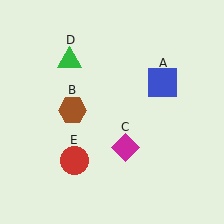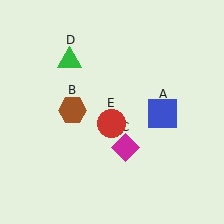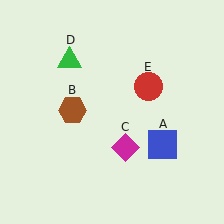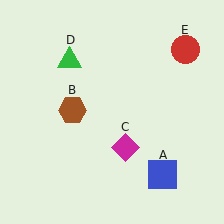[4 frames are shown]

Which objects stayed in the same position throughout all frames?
Brown hexagon (object B) and magenta diamond (object C) and green triangle (object D) remained stationary.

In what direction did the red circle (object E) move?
The red circle (object E) moved up and to the right.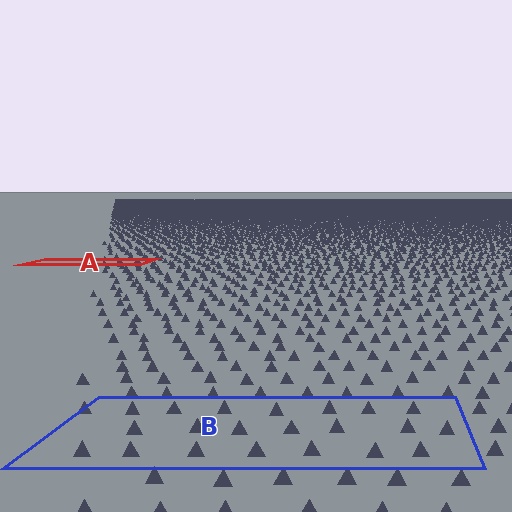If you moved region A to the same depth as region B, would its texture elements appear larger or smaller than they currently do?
They would appear larger. At a closer depth, the same texture elements are projected at a bigger on-screen size.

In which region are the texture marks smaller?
The texture marks are smaller in region A, because it is farther away.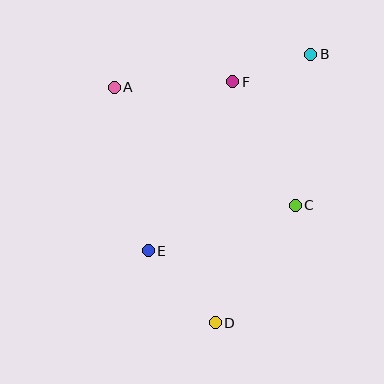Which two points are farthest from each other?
Points B and D are farthest from each other.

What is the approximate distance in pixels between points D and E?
The distance between D and E is approximately 99 pixels.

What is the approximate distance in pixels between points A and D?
The distance between A and D is approximately 256 pixels.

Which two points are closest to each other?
Points B and F are closest to each other.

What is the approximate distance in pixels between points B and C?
The distance between B and C is approximately 152 pixels.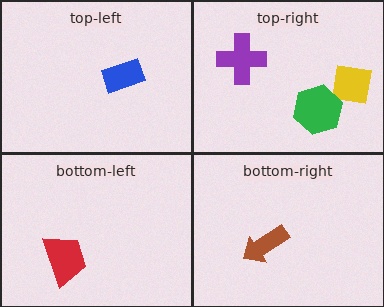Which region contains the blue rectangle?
The top-left region.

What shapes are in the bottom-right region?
The brown arrow.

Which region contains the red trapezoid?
The bottom-left region.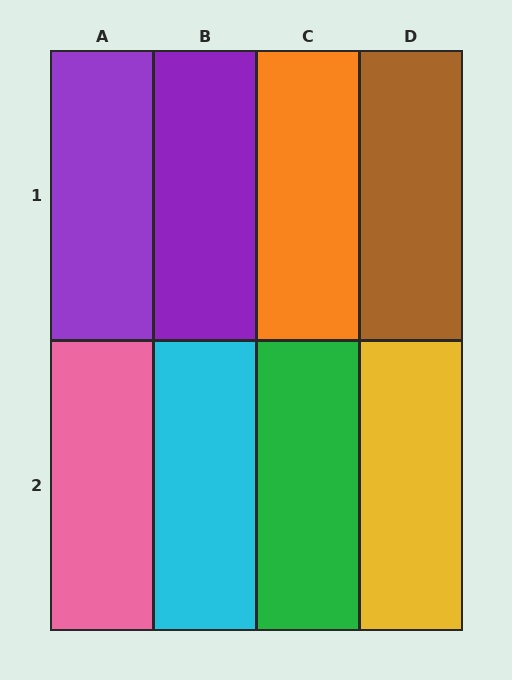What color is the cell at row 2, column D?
Yellow.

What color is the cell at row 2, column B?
Cyan.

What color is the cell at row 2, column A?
Pink.